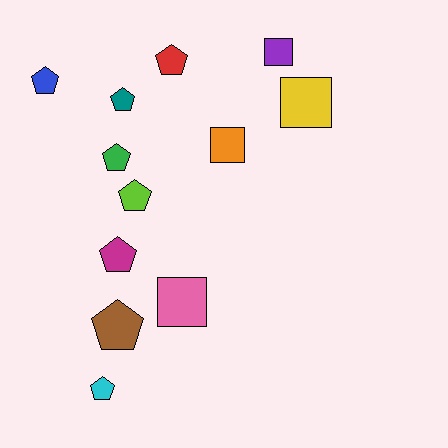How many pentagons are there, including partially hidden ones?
There are 8 pentagons.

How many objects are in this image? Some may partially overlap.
There are 12 objects.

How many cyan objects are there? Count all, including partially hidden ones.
There is 1 cyan object.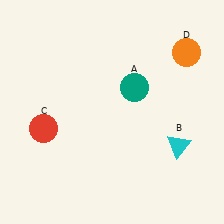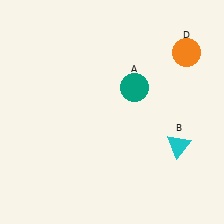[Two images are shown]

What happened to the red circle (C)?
The red circle (C) was removed in Image 2. It was in the bottom-left area of Image 1.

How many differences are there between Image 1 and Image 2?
There is 1 difference between the two images.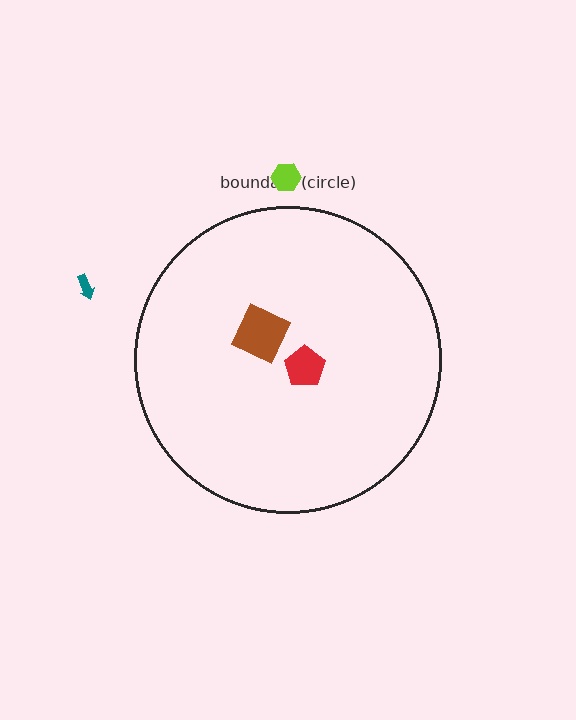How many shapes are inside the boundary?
2 inside, 2 outside.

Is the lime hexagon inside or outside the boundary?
Outside.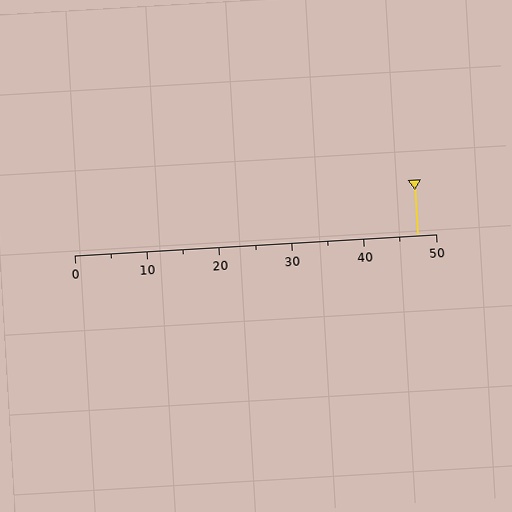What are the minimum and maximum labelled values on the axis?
The axis runs from 0 to 50.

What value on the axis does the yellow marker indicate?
The marker indicates approximately 47.5.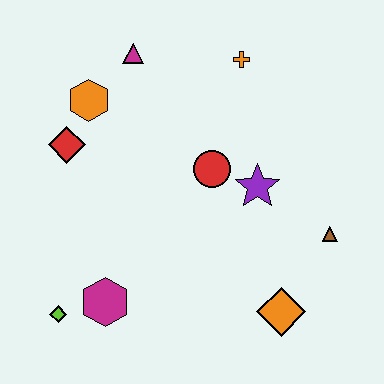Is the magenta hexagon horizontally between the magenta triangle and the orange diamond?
No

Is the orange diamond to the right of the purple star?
Yes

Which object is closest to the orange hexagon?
The red diamond is closest to the orange hexagon.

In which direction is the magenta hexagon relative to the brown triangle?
The magenta hexagon is to the left of the brown triangle.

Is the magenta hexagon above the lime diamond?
Yes